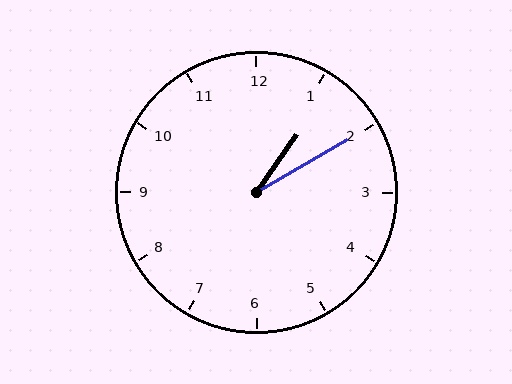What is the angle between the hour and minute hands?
Approximately 25 degrees.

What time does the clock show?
1:10.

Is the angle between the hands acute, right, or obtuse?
It is acute.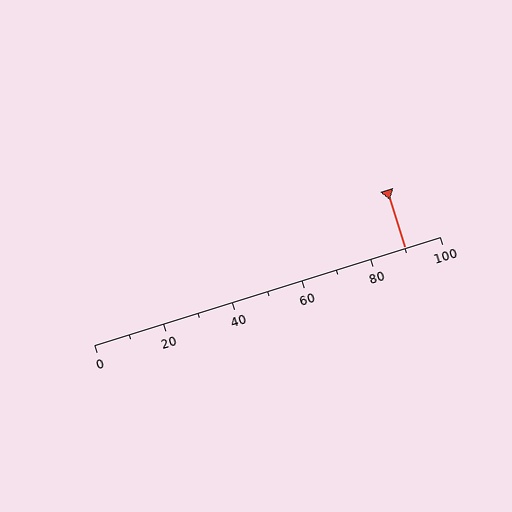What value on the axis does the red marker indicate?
The marker indicates approximately 90.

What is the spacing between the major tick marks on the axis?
The major ticks are spaced 20 apart.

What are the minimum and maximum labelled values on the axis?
The axis runs from 0 to 100.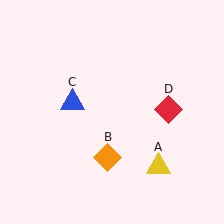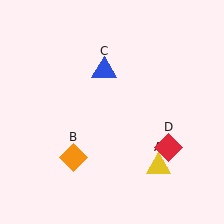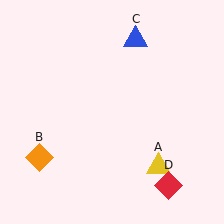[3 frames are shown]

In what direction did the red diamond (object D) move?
The red diamond (object D) moved down.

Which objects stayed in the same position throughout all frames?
Yellow triangle (object A) remained stationary.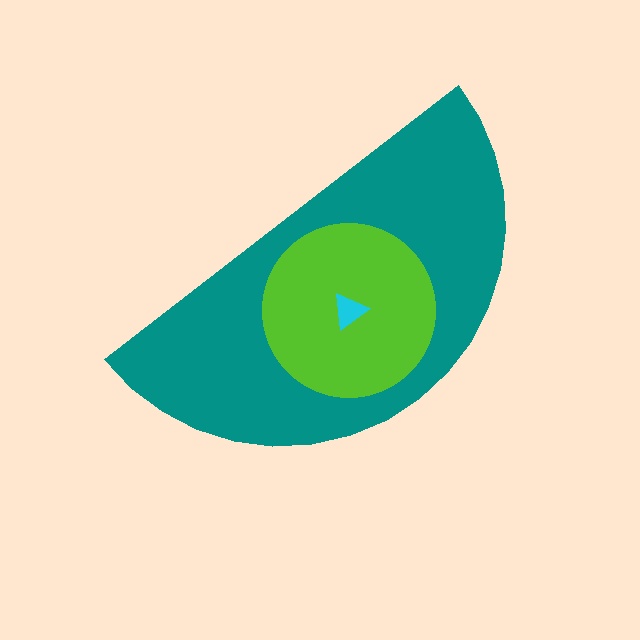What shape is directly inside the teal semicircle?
The lime circle.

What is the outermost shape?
The teal semicircle.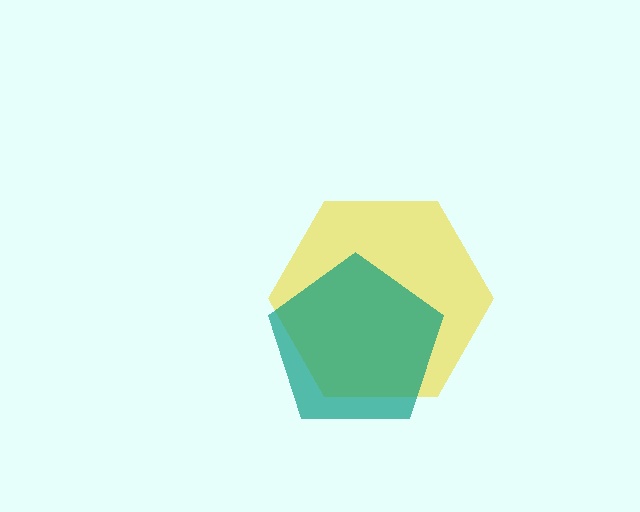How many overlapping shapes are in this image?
There are 2 overlapping shapes in the image.